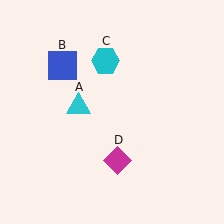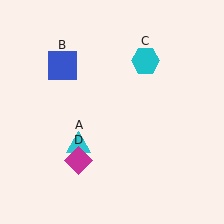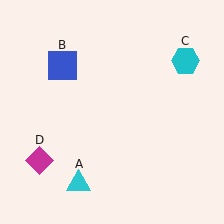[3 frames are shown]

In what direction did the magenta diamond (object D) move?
The magenta diamond (object D) moved left.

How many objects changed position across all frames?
3 objects changed position: cyan triangle (object A), cyan hexagon (object C), magenta diamond (object D).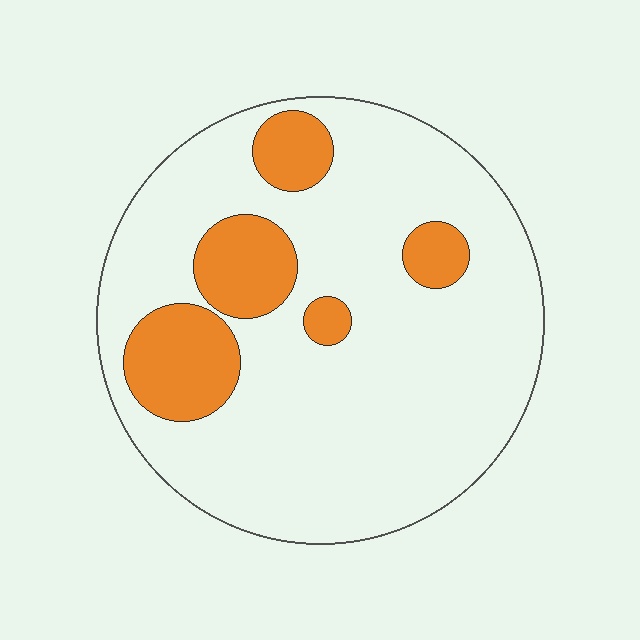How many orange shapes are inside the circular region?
5.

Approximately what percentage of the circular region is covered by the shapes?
Approximately 20%.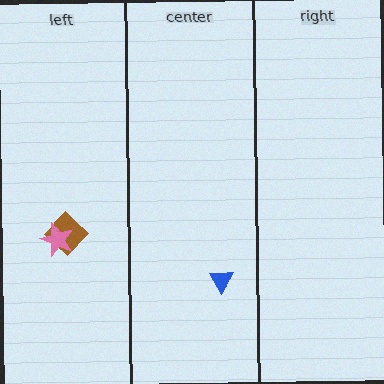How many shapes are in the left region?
2.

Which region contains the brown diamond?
The left region.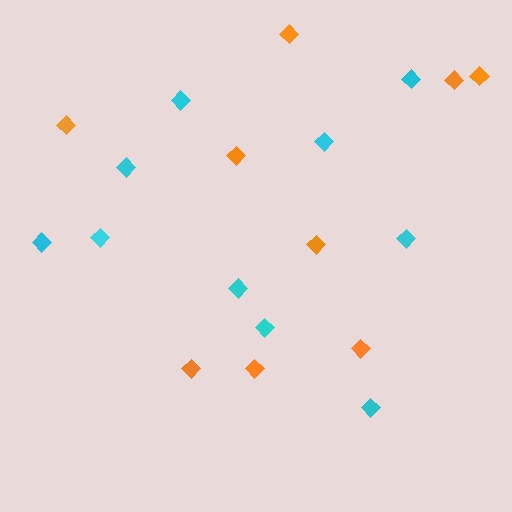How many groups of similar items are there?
There are 2 groups: one group of cyan diamonds (10) and one group of orange diamonds (9).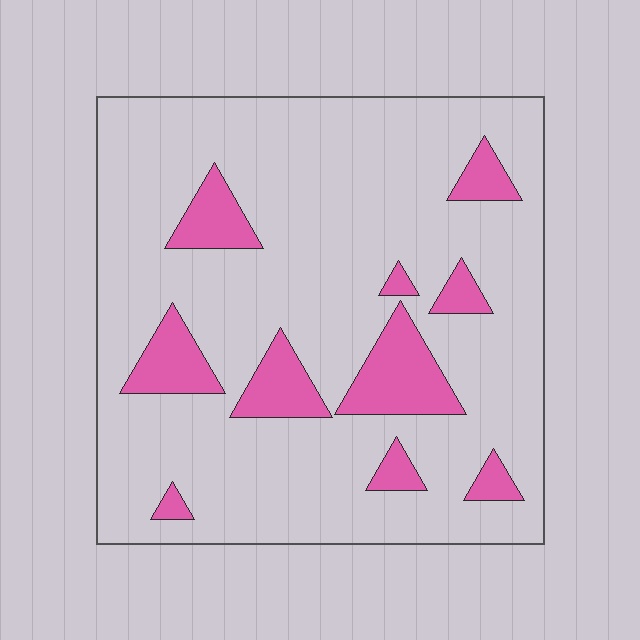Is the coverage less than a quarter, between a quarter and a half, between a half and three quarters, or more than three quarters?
Less than a quarter.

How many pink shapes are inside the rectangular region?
10.